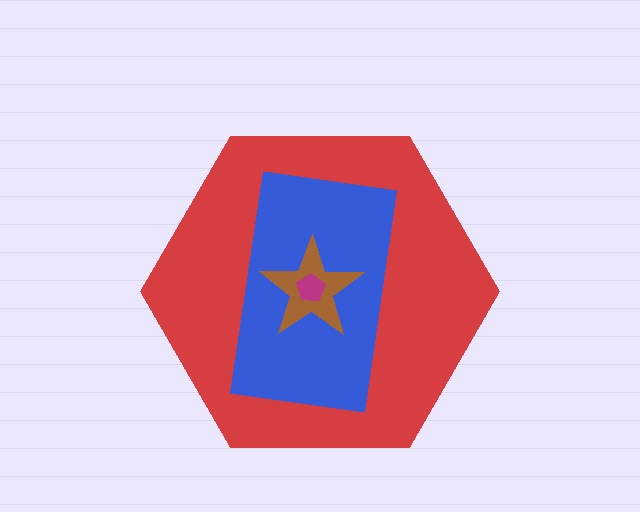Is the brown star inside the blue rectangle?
Yes.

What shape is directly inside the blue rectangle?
The brown star.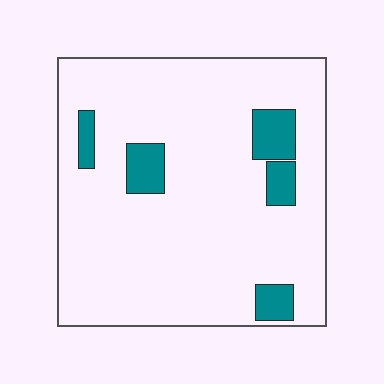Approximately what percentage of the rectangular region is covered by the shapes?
Approximately 10%.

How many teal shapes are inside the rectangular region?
5.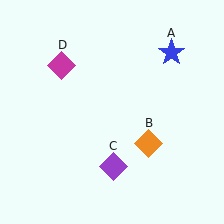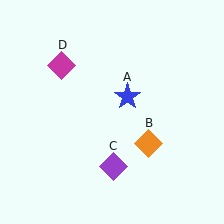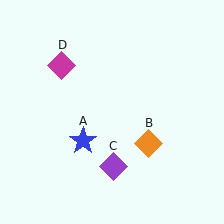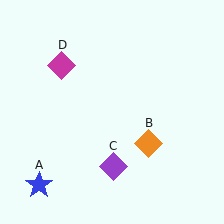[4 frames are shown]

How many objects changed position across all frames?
1 object changed position: blue star (object A).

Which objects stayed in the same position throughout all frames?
Orange diamond (object B) and purple diamond (object C) and magenta diamond (object D) remained stationary.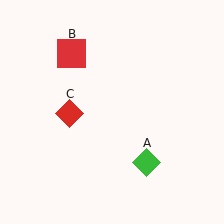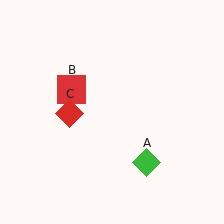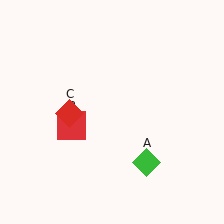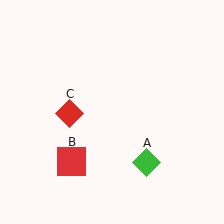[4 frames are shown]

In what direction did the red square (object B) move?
The red square (object B) moved down.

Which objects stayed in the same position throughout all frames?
Green diamond (object A) and red diamond (object C) remained stationary.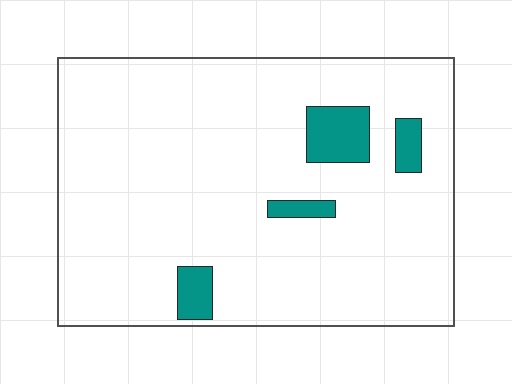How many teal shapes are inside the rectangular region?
4.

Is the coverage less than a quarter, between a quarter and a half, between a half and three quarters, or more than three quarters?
Less than a quarter.